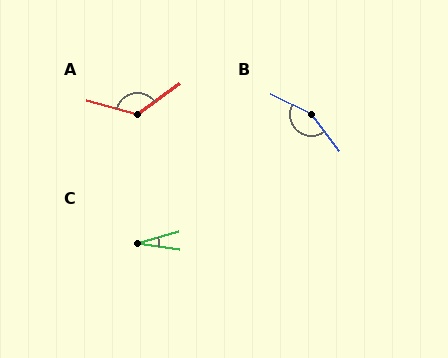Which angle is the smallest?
C, at approximately 25 degrees.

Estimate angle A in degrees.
Approximately 128 degrees.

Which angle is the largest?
B, at approximately 153 degrees.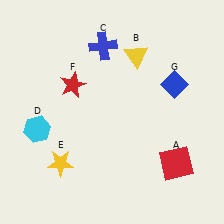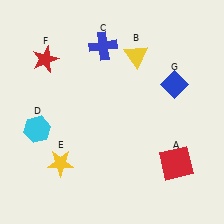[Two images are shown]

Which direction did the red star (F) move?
The red star (F) moved left.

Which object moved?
The red star (F) moved left.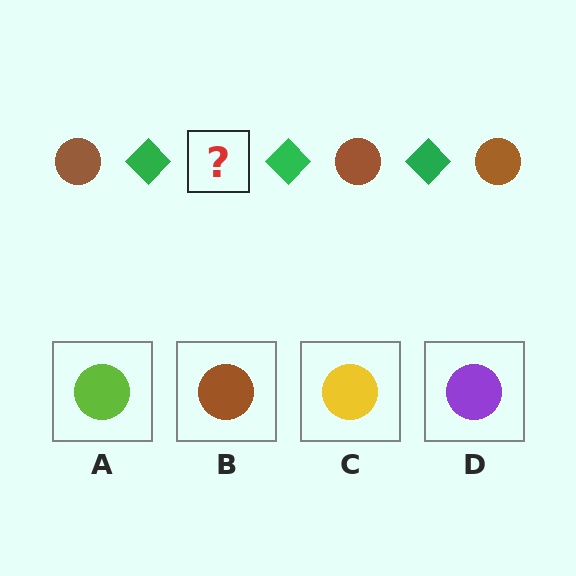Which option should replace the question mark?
Option B.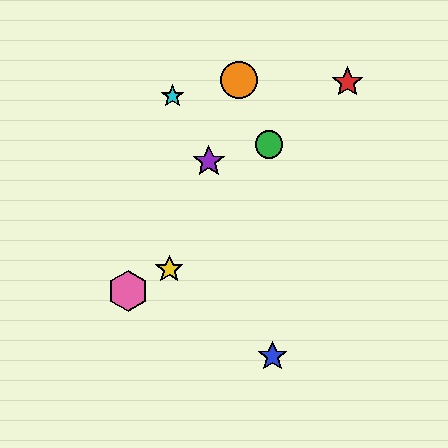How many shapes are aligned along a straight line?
3 shapes (the yellow star, the purple star, the orange circle) are aligned along a straight line.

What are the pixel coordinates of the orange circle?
The orange circle is at (239, 80).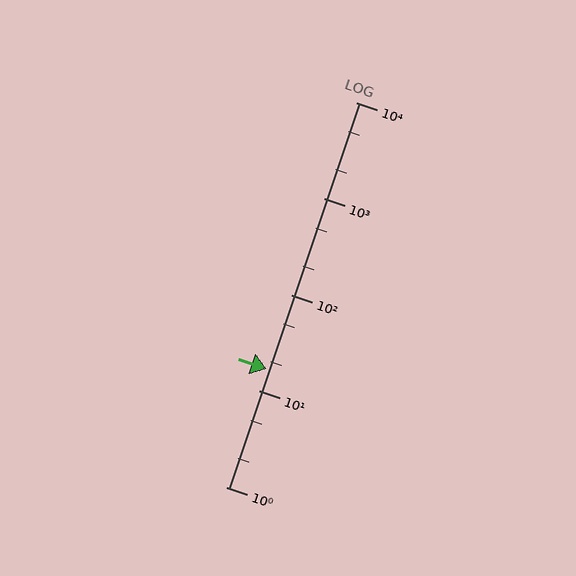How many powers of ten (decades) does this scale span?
The scale spans 4 decades, from 1 to 10000.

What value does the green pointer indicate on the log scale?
The pointer indicates approximately 17.